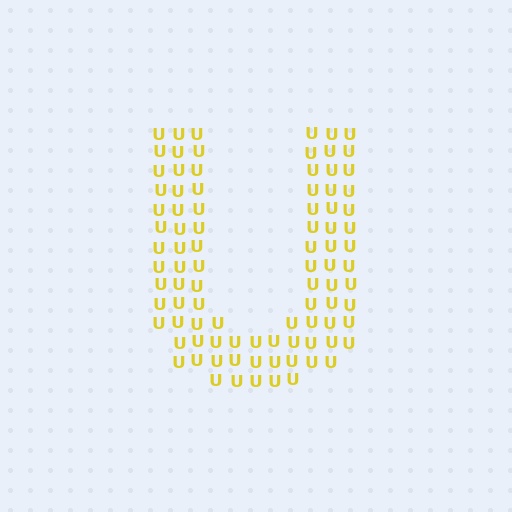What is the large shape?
The large shape is the letter U.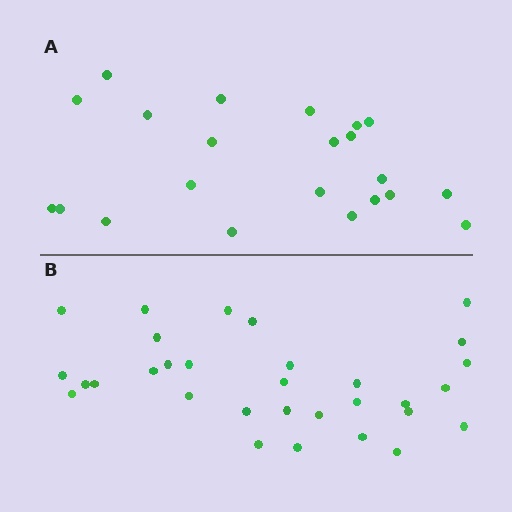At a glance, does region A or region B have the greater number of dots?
Region B (the bottom region) has more dots.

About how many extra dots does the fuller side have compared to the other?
Region B has roughly 8 or so more dots than region A.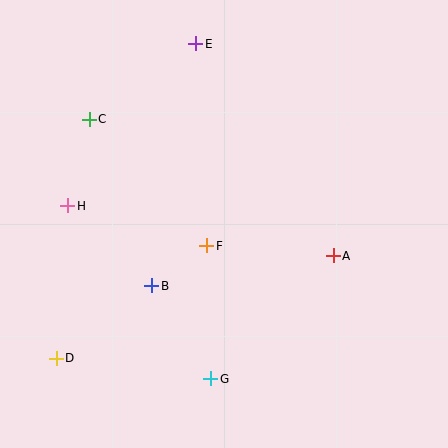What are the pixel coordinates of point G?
Point G is at (211, 379).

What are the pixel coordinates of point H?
Point H is at (68, 206).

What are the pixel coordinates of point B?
Point B is at (152, 286).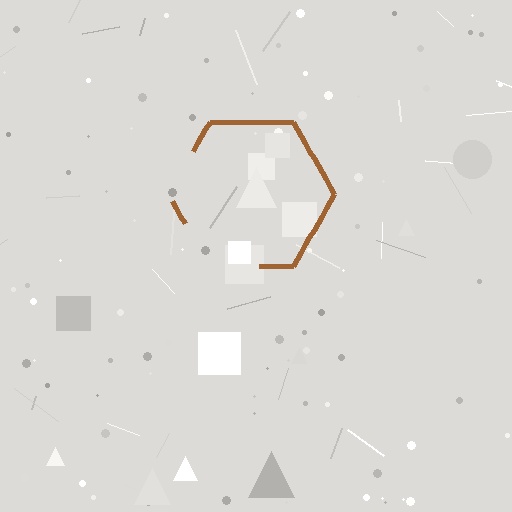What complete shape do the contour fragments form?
The contour fragments form a hexagon.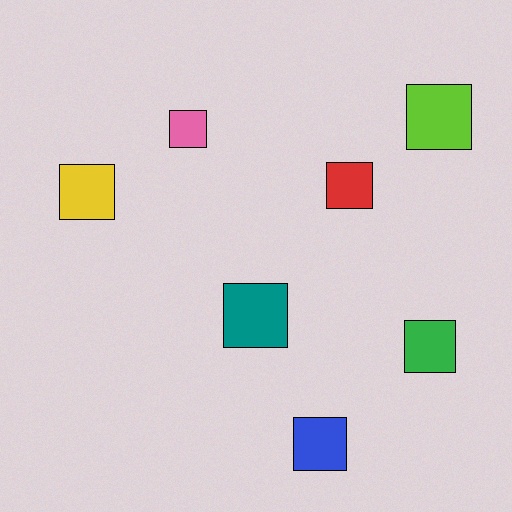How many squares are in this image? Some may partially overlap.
There are 7 squares.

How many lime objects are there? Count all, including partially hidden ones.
There is 1 lime object.